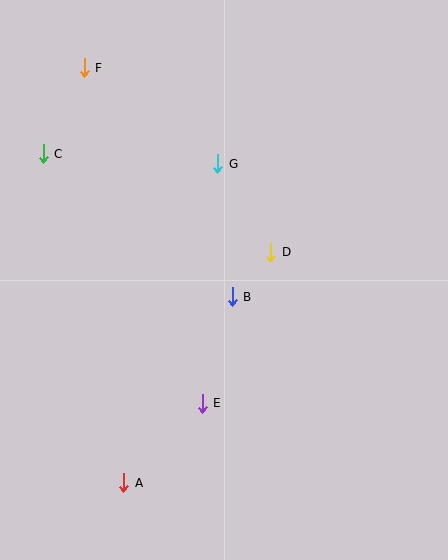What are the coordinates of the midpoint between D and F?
The midpoint between D and F is at (178, 160).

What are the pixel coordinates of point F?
Point F is at (84, 68).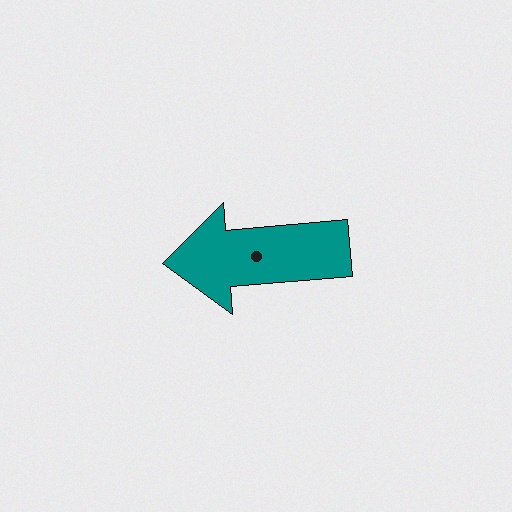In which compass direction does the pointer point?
West.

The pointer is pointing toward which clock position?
Roughly 9 o'clock.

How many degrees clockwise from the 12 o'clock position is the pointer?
Approximately 265 degrees.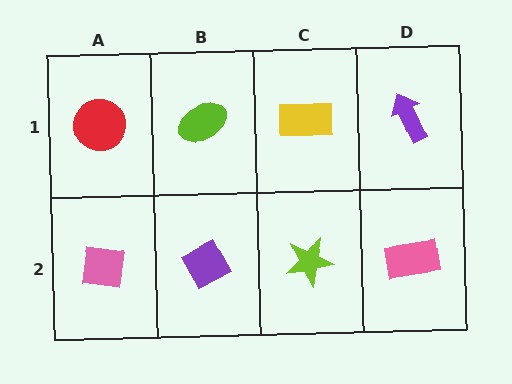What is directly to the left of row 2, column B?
A pink square.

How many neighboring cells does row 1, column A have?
2.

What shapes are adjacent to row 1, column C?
A lime star (row 2, column C), a lime ellipse (row 1, column B), a purple arrow (row 1, column D).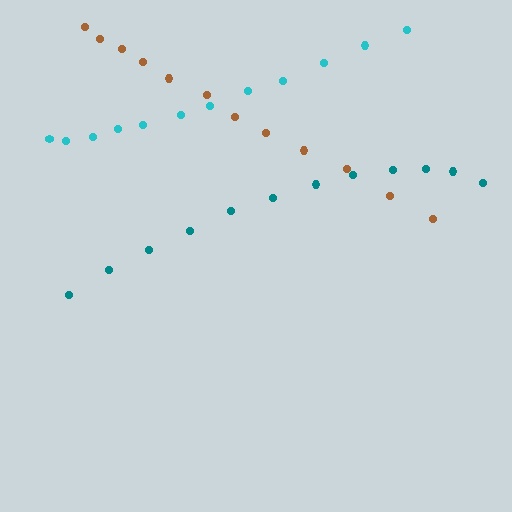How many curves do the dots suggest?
There are 3 distinct paths.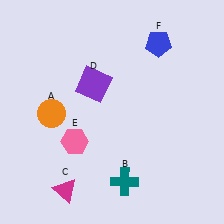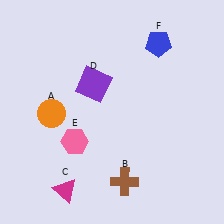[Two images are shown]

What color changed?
The cross (B) changed from teal in Image 1 to brown in Image 2.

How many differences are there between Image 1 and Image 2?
There is 1 difference between the two images.